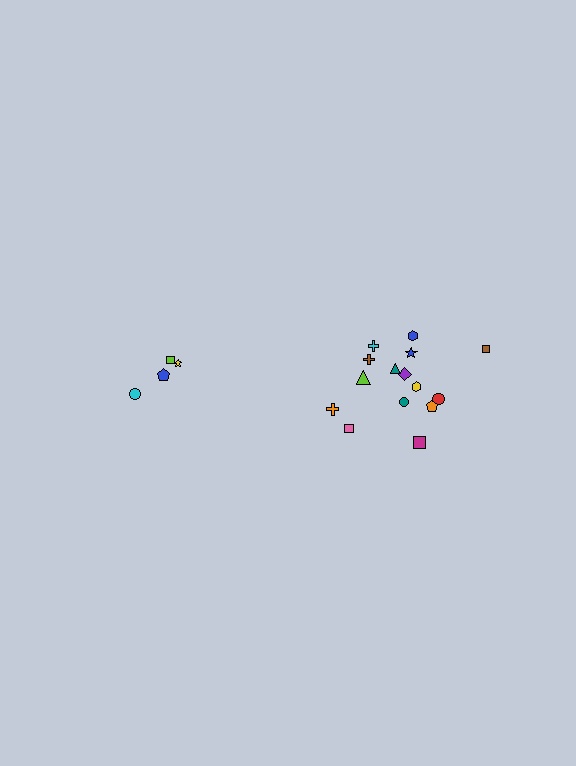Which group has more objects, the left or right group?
The right group.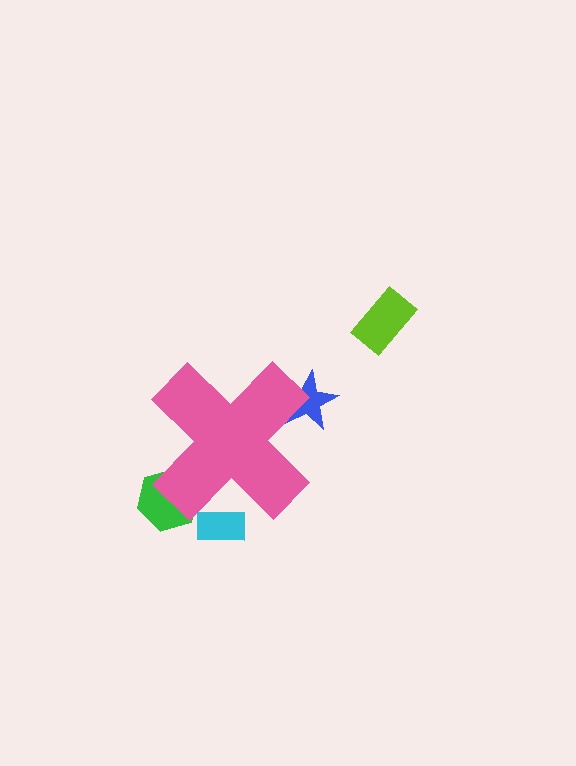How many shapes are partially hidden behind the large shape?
3 shapes are partially hidden.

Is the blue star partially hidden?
Yes, the blue star is partially hidden behind the pink cross.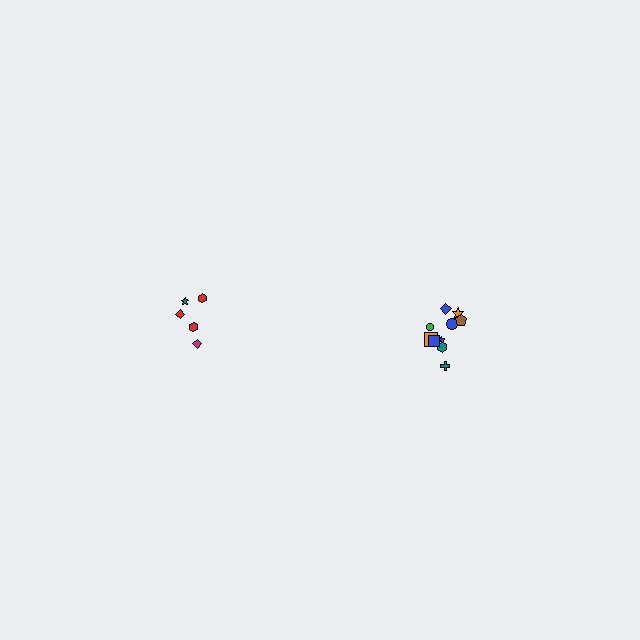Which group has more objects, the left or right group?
The right group.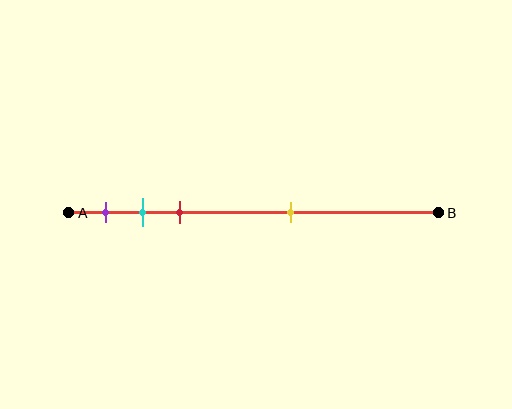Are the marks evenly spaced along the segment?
No, the marks are not evenly spaced.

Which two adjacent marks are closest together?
The cyan and red marks are the closest adjacent pair.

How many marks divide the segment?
There are 4 marks dividing the segment.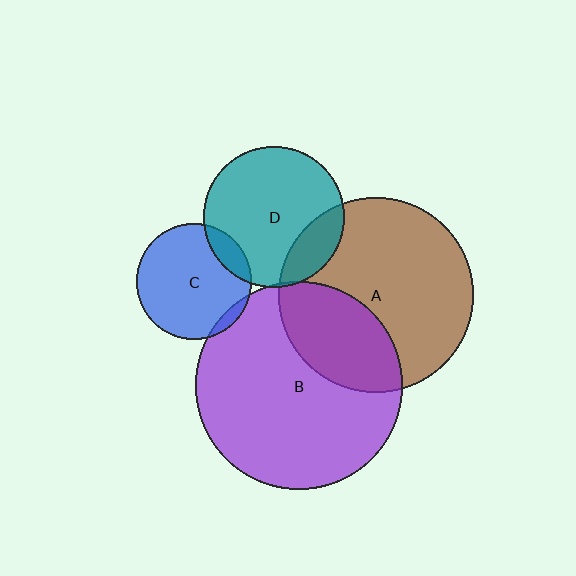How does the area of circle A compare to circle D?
Approximately 1.9 times.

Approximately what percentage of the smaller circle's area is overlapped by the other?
Approximately 20%.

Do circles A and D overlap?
Yes.